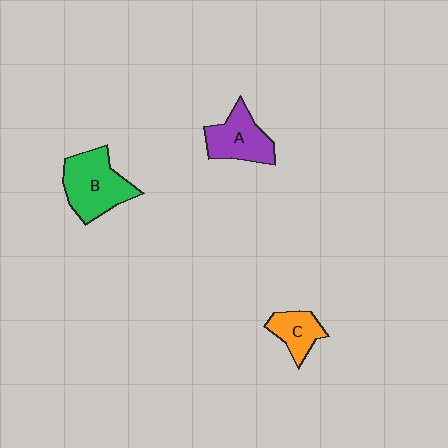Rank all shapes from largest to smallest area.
From largest to smallest: B (green), A (purple), C (orange).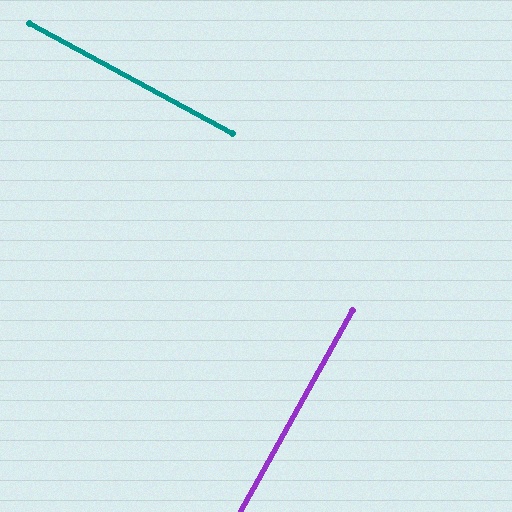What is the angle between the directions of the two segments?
Approximately 89 degrees.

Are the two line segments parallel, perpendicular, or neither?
Perpendicular — they meet at approximately 89°.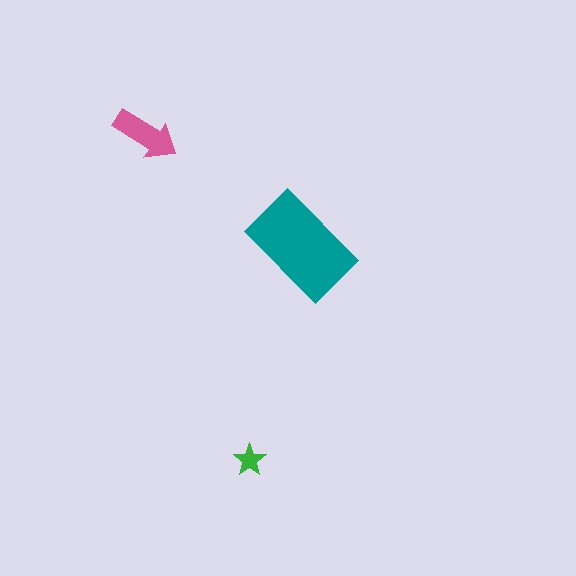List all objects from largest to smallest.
The teal rectangle, the pink arrow, the green star.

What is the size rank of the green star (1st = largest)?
3rd.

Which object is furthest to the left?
The pink arrow is leftmost.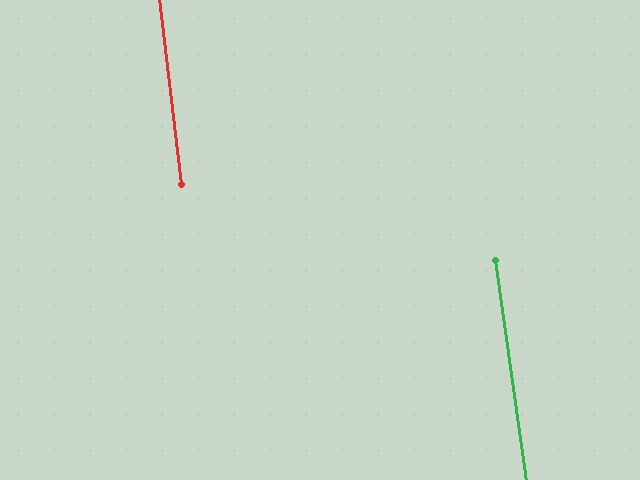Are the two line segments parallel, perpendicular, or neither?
Parallel — their directions differ by only 1.2°.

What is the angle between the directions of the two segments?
Approximately 1 degree.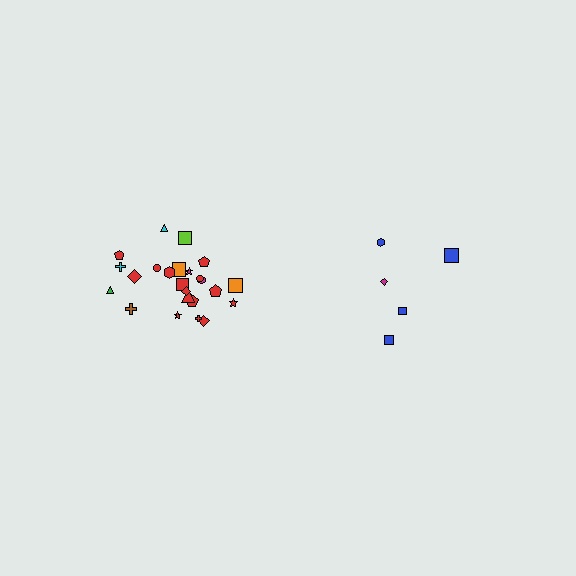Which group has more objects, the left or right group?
The left group.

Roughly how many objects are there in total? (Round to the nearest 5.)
Roughly 30 objects in total.